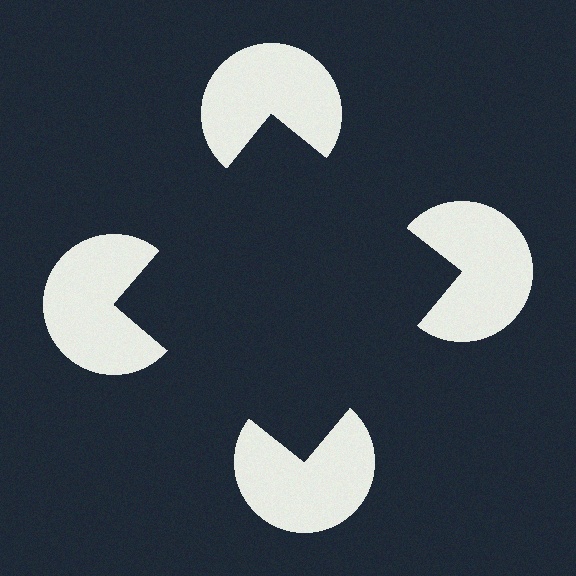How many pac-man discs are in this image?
There are 4 — one at each vertex of the illusory square.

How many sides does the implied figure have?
4 sides.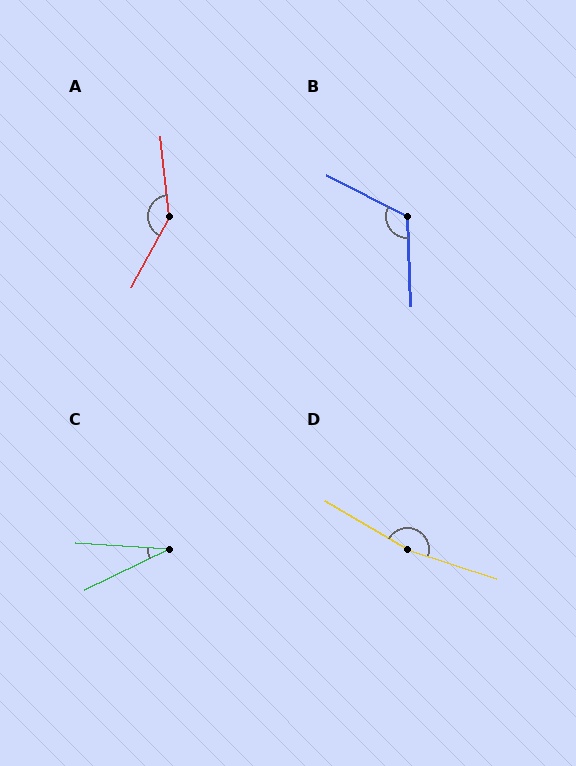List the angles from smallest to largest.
C (30°), B (119°), A (145°), D (168°).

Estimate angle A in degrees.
Approximately 145 degrees.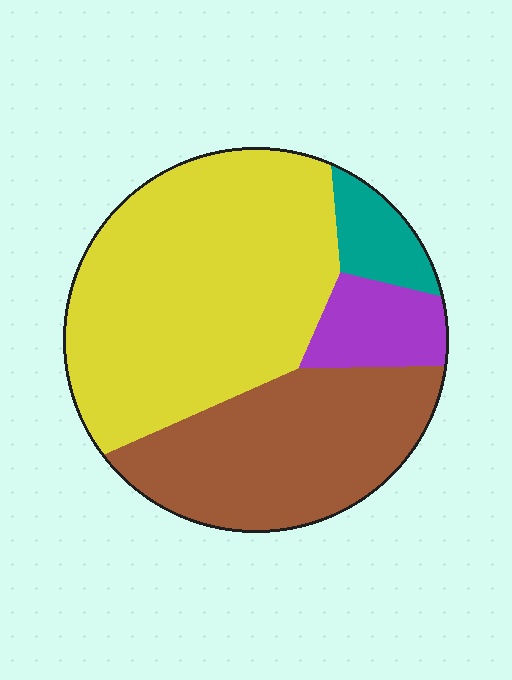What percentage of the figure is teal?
Teal covers around 5% of the figure.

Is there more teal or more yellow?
Yellow.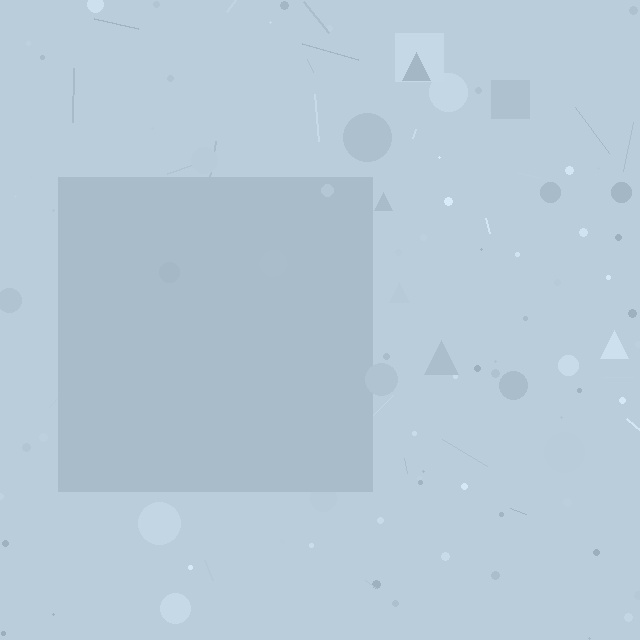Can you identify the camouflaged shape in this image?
The camouflaged shape is a square.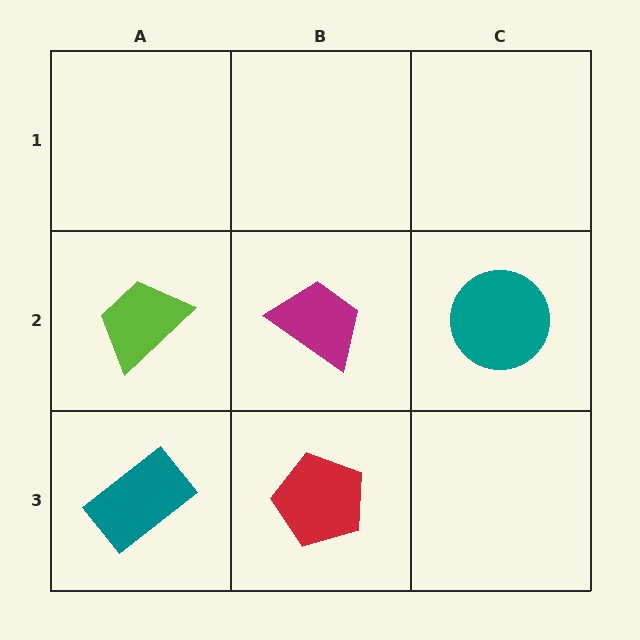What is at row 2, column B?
A magenta trapezoid.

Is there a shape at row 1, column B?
No, that cell is empty.